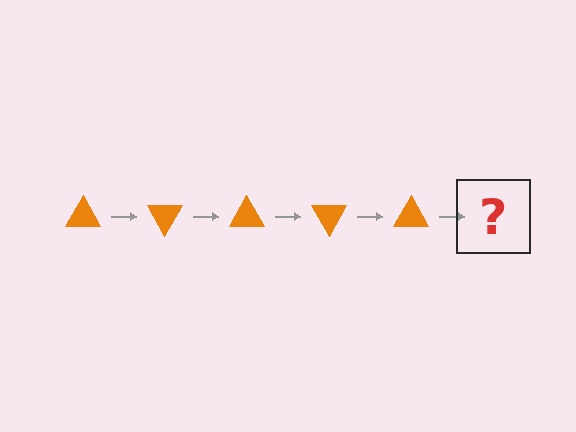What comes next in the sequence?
The next element should be an orange triangle rotated 300 degrees.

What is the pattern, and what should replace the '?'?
The pattern is that the triangle rotates 60 degrees each step. The '?' should be an orange triangle rotated 300 degrees.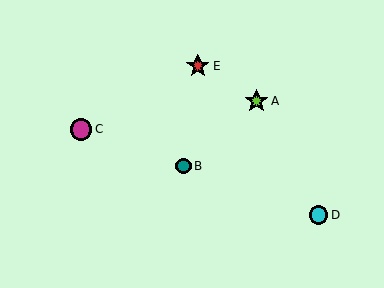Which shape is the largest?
The lime star (labeled A) is the largest.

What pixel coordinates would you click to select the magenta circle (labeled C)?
Click at (81, 129) to select the magenta circle C.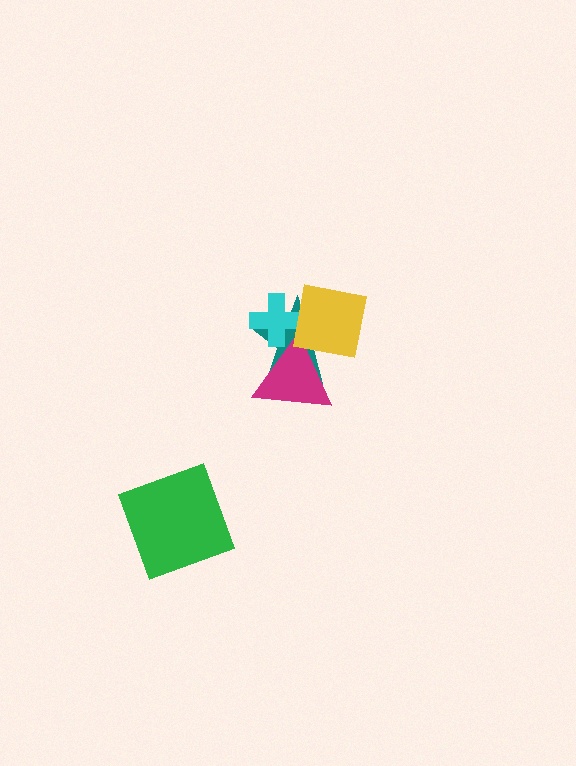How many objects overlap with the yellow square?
3 objects overlap with the yellow square.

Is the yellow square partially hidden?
No, no other shape covers it.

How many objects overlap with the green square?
0 objects overlap with the green square.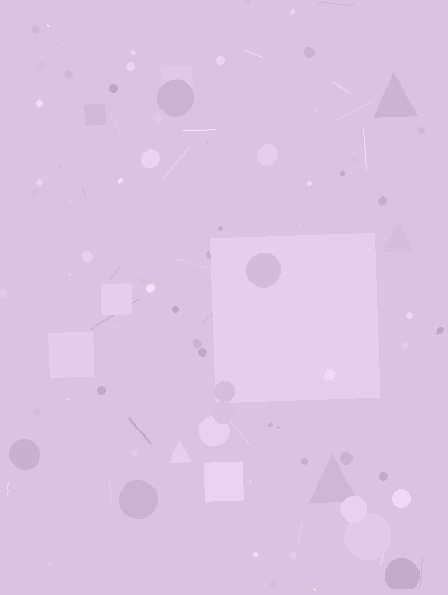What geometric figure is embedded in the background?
A square is embedded in the background.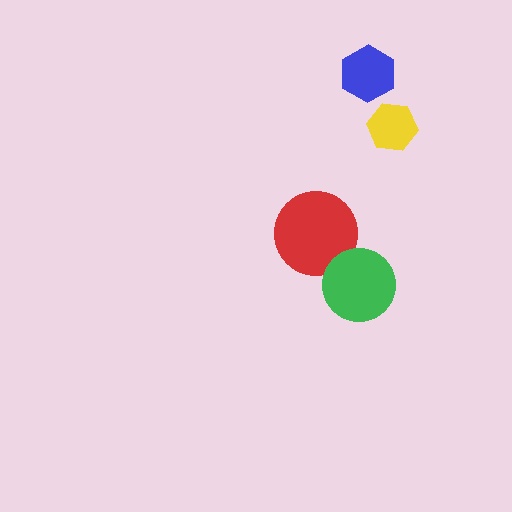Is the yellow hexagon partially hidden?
No, no other shape covers it.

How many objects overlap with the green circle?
1 object overlaps with the green circle.